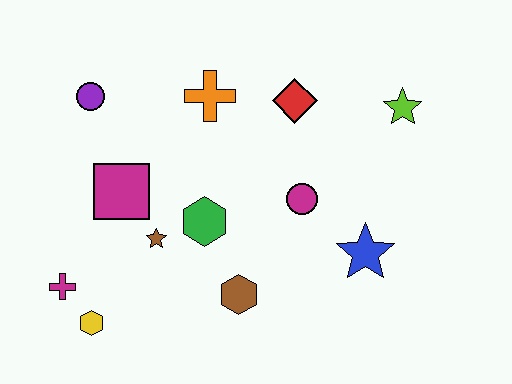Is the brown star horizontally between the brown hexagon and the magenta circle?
No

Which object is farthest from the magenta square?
The lime star is farthest from the magenta square.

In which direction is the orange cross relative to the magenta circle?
The orange cross is above the magenta circle.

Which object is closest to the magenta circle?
The blue star is closest to the magenta circle.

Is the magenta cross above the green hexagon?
No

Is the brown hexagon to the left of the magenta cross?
No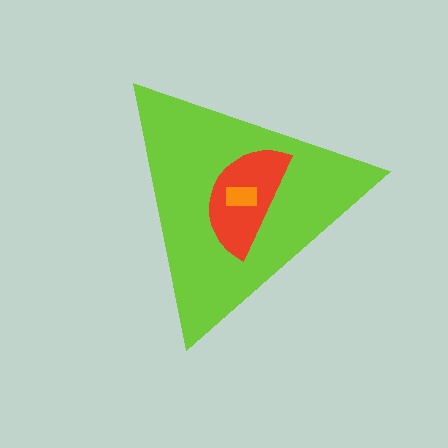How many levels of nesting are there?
3.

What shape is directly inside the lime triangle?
The red semicircle.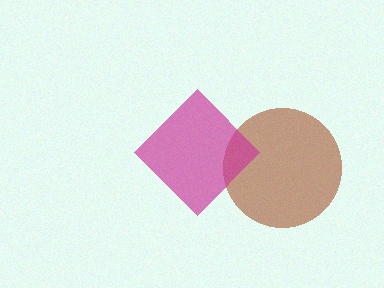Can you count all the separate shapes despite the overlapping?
Yes, there are 2 separate shapes.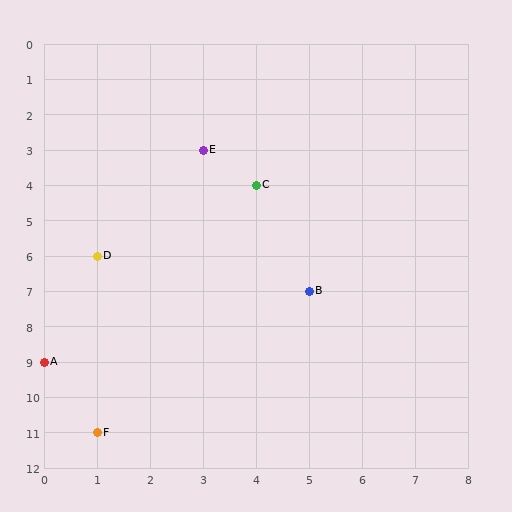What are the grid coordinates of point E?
Point E is at grid coordinates (3, 3).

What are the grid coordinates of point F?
Point F is at grid coordinates (1, 11).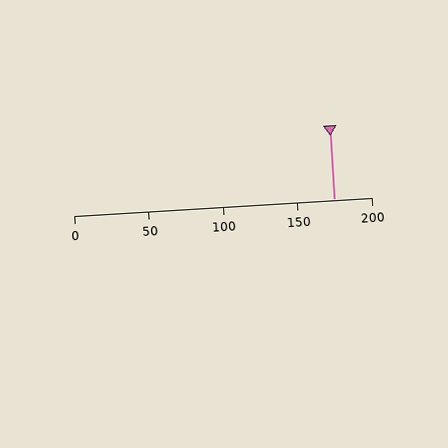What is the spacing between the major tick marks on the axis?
The major ticks are spaced 50 apart.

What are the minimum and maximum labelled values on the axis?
The axis runs from 0 to 200.